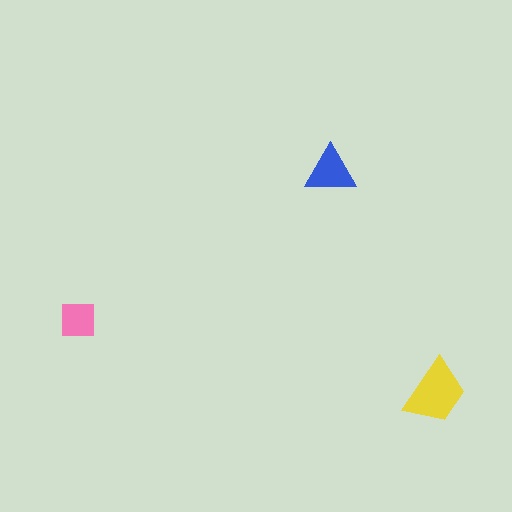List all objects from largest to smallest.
The yellow trapezoid, the blue triangle, the pink square.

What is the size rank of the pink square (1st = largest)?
3rd.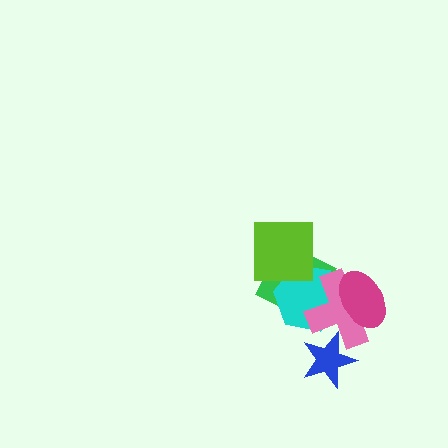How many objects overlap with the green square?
3 objects overlap with the green square.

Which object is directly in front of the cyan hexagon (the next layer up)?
The lime square is directly in front of the cyan hexagon.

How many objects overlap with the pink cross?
4 objects overlap with the pink cross.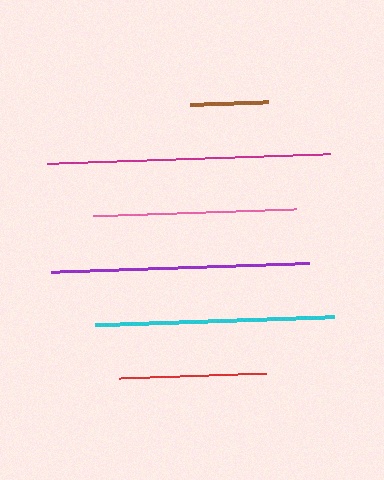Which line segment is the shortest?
The brown line is the shortest at approximately 78 pixels.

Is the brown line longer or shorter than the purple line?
The purple line is longer than the brown line.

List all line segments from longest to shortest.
From longest to shortest: magenta, purple, cyan, pink, red, brown.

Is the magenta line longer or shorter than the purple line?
The magenta line is longer than the purple line.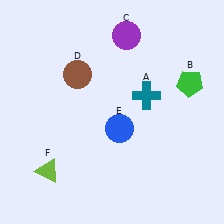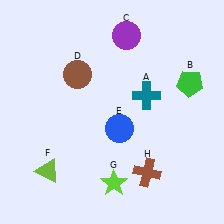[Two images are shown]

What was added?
A lime star (G), a brown cross (H) were added in Image 2.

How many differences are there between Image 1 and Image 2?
There are 2 differences between the two images.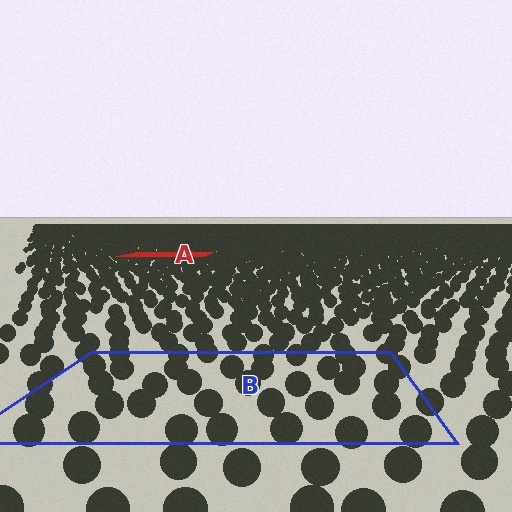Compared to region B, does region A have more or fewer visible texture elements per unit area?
Region A has more texture elements per unit area — they are packed more densely because it is farther away.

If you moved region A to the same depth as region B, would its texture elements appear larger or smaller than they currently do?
They would appear larger. At a closer depth, the same texture elements are projected at a bigger on-screen size.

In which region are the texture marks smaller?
The texture marks are smaller in region A, because it is farther away.